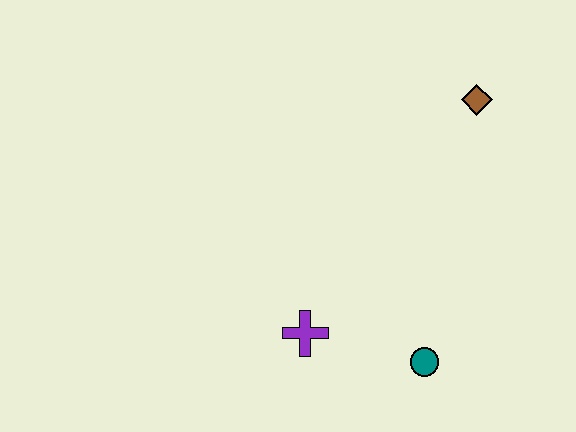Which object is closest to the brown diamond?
The teal circle is closest to the brown diamond.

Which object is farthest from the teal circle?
The brown diamond is farthest from the teal circle.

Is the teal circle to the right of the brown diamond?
No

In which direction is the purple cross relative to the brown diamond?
The purple cross is below the brown diamond.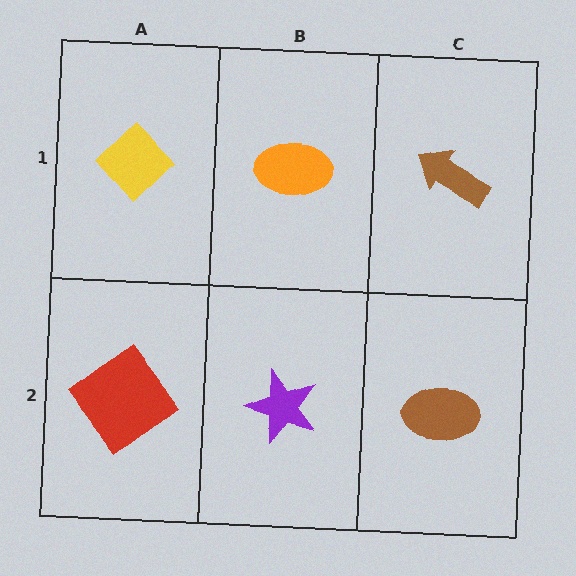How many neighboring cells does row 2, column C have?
2.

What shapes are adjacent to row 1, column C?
A brown ellipse (row 2, column C), an orange ellipse (row 1, column B).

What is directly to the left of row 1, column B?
A yellow diamond.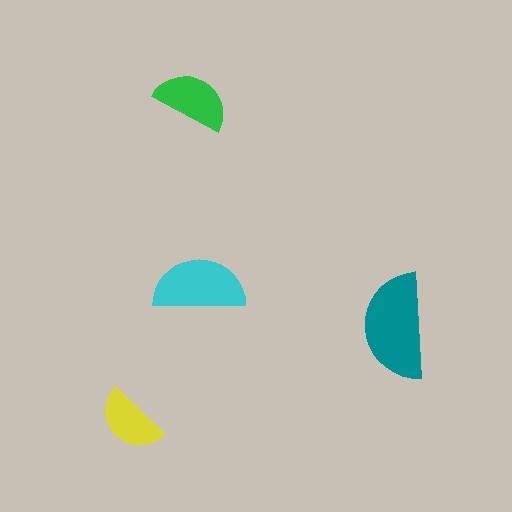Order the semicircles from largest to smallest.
the teal one, the cyan one, the green one, the yellow one.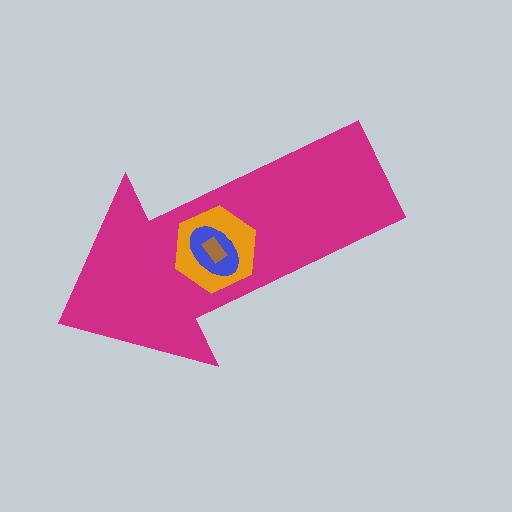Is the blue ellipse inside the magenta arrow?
Yes.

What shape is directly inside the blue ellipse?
The brown rectangle.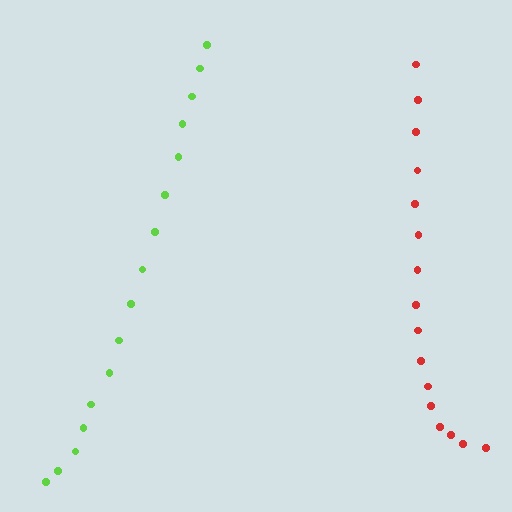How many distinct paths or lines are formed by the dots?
There are 2 distinct paths.